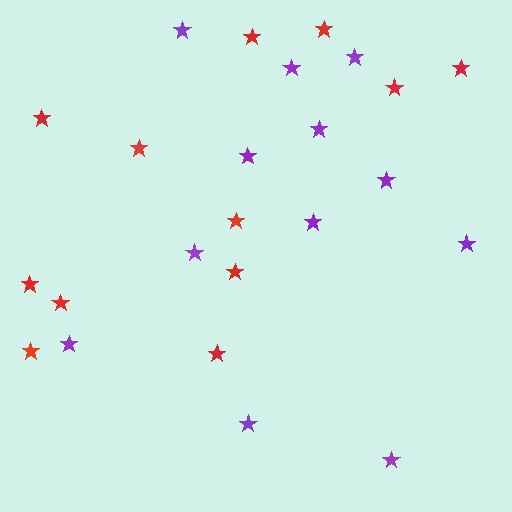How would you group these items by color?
There are 2 groups: one group of purple stars (12) and one group of red stars (12).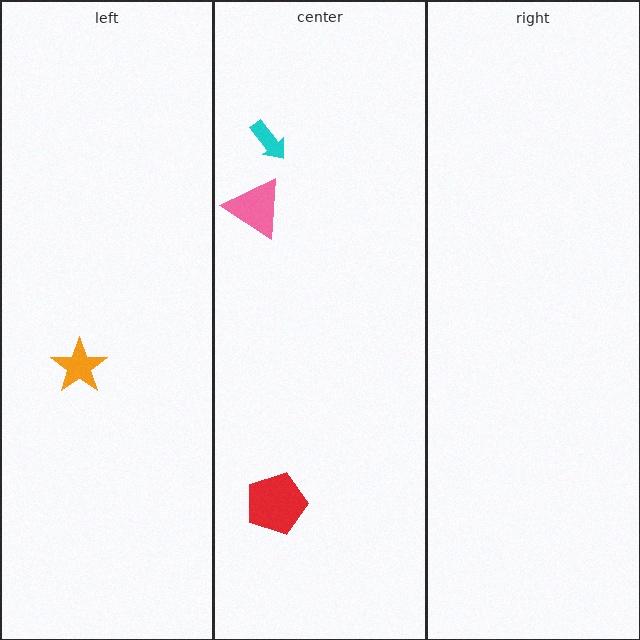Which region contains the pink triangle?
The center region.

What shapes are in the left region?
The orange star.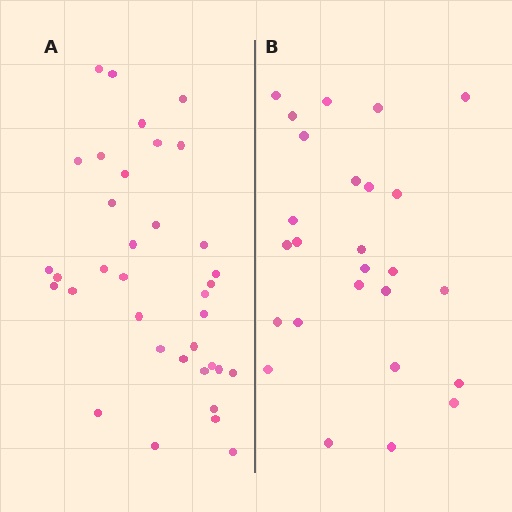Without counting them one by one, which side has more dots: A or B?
Region A (the left region) has more dots.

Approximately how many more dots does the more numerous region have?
Region A has roughly 10 or so more dots than region B.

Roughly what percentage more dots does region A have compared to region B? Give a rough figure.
About 40% more.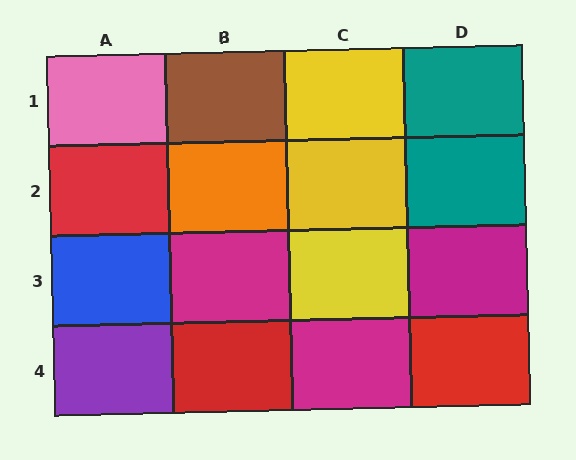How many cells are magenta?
3 cells are magenta.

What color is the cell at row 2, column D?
Teal.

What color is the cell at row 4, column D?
Red.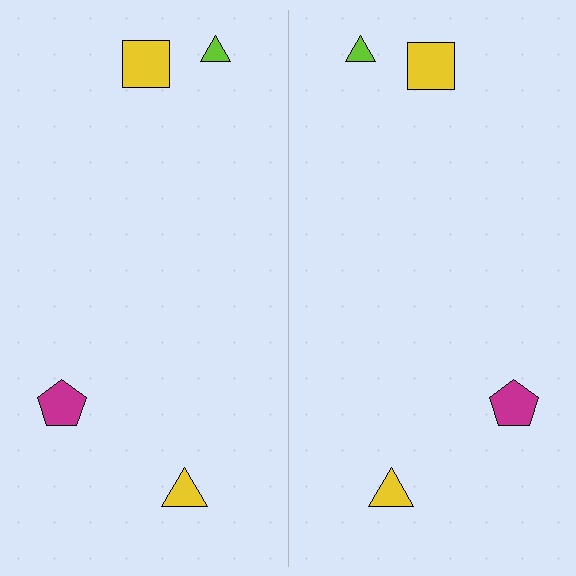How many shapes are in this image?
There are 8 shapes in this image.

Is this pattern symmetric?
Yes, this pattern has bilateral (reflection) symmetry.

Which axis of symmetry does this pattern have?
The pattern has a vertical axis of symmetry running through the center of the image.